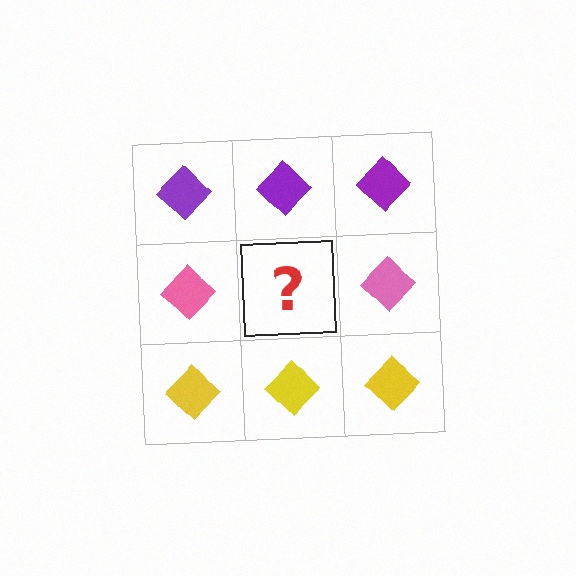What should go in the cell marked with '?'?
The missing cell should contain a pink diamond.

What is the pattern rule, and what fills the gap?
The rule is that each row has a consistent color. The gap should be filled with a pink diamond.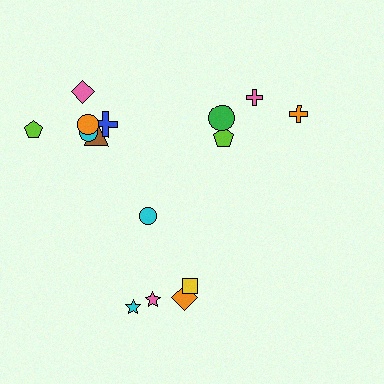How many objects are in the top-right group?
There are 4 objects.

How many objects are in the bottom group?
There are 5 objects.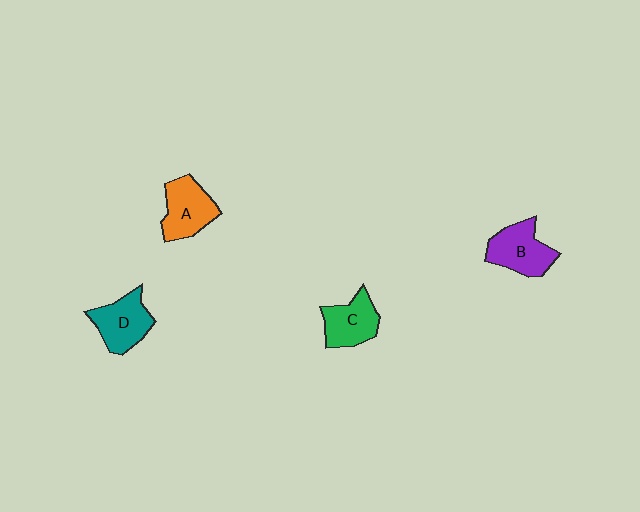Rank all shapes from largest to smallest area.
From largest to smallest: B (purple), A (orange), D (teal), C (green).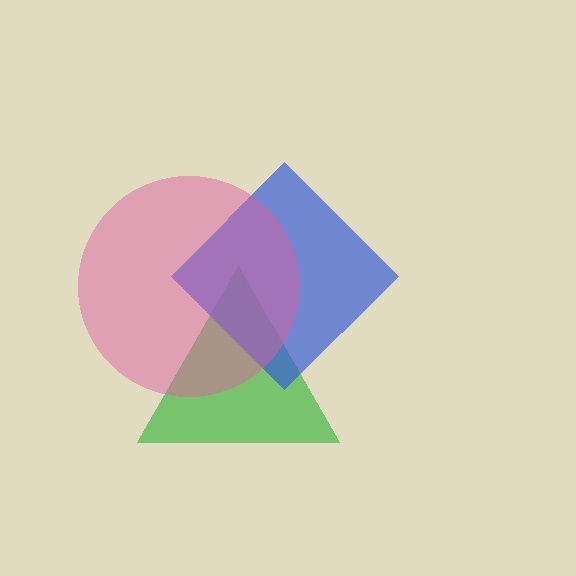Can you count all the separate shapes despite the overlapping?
Yes, there are 3 separate shapes.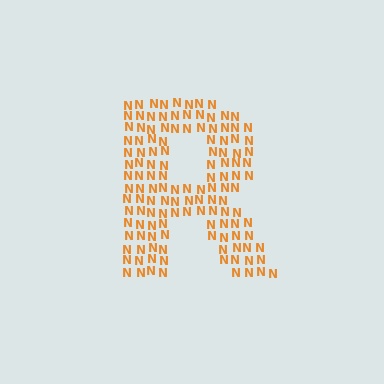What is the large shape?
The large shape is the letter R.